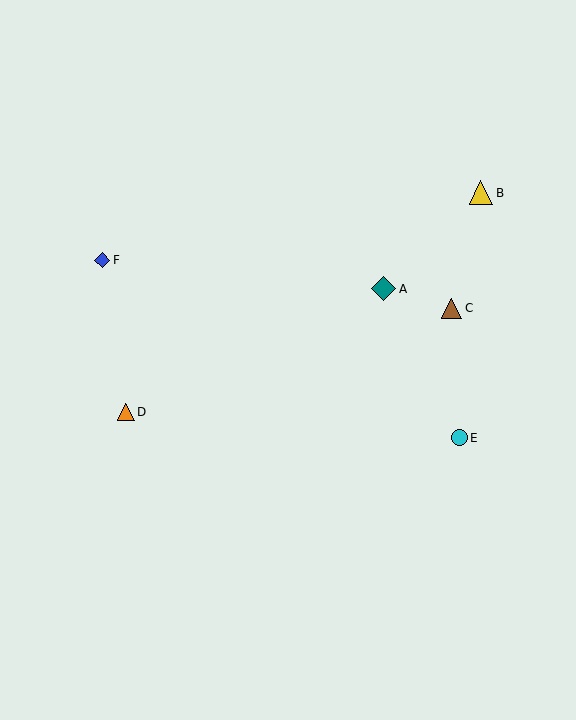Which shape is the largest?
The teal diamond (labeled A) is the largest.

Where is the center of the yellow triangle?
The center of the yellow triangle is at (481, 193).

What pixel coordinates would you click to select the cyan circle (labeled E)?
Click at (459, 438) to select the cyan circle E.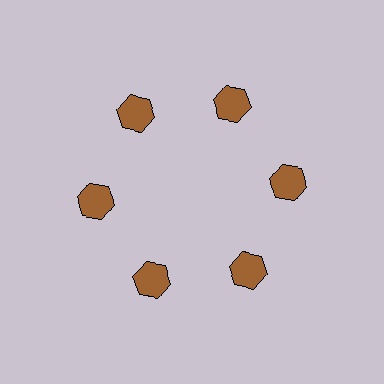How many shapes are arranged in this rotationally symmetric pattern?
There are 6 shapes, arranged in 6 groups of 1.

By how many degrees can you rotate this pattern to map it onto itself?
The pattern maps onto itself every 60 degrees of rotation.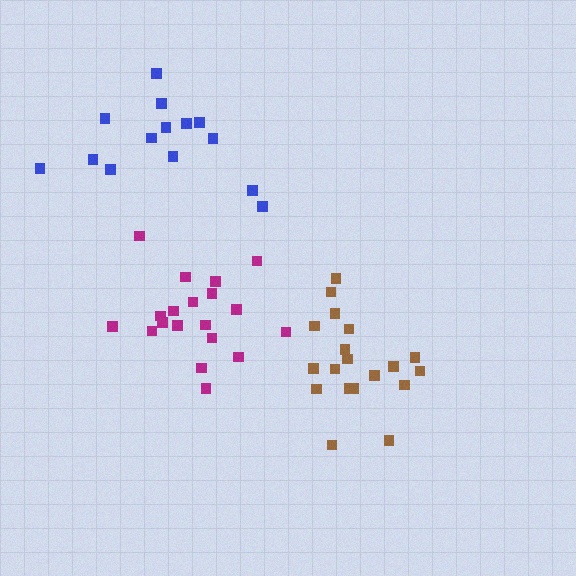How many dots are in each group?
Group 1: 19 dots, Group 2: 19 dots, Group 3: 14 dots (52 total).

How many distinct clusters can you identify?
There are 3 distinct clusters.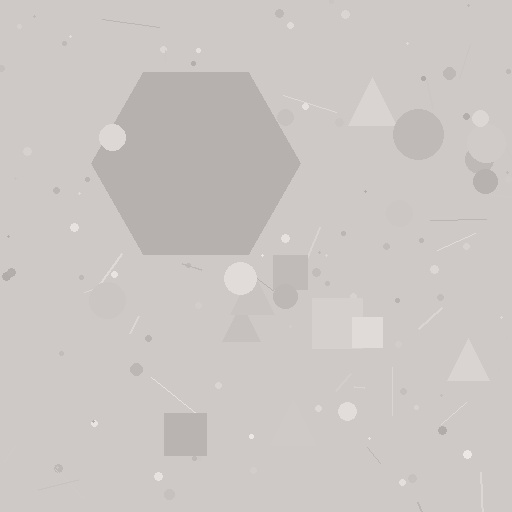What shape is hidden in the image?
A hexagon is hidden in the image.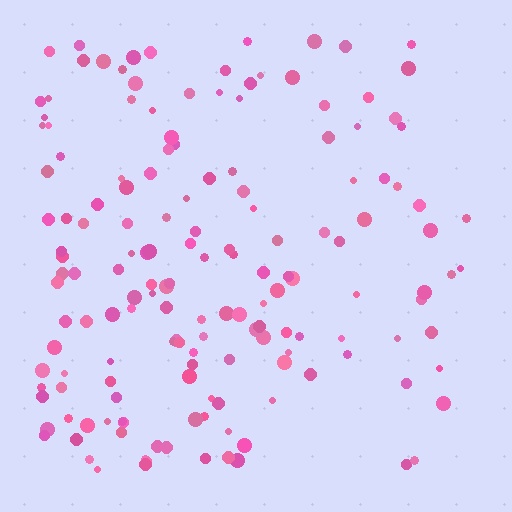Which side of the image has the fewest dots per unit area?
The right.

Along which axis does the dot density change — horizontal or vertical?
Horizontal.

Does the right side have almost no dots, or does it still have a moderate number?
Still a moderate number, just noticeably fewer than the left.